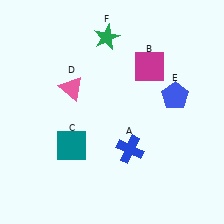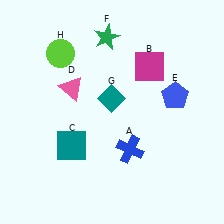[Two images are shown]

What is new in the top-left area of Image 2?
A teal diamond (G) was added in the top-left area of Image 2.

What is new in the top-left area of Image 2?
A lime circle (H) was added in the top-left area of Image 2.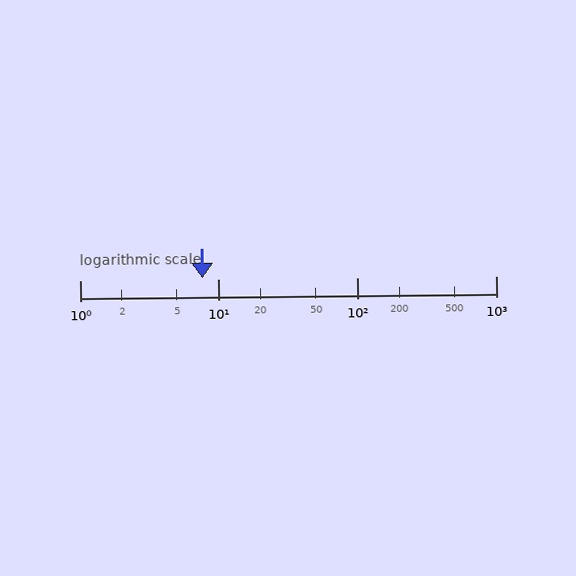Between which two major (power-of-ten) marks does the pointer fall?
The pointer is between 1 and 10.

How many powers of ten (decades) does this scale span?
The scale spans 3 decades, from 1 to 1000.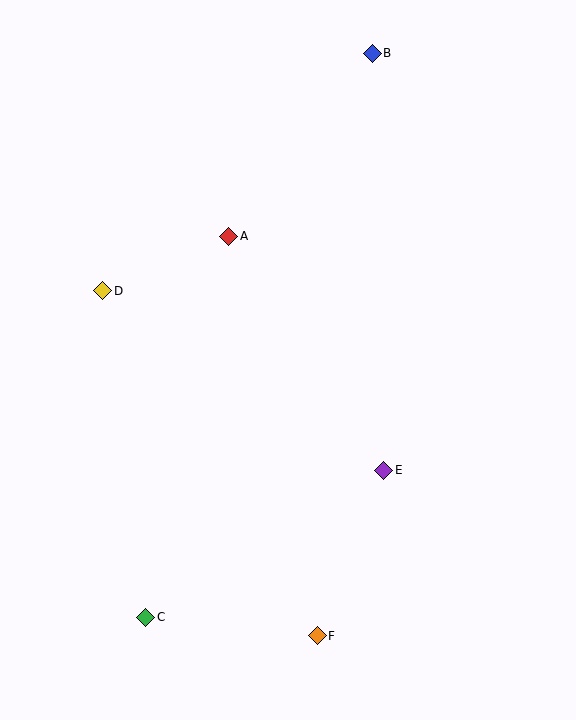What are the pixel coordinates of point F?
Point F is at (317, 636).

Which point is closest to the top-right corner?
Point B is closest to the top-right corner.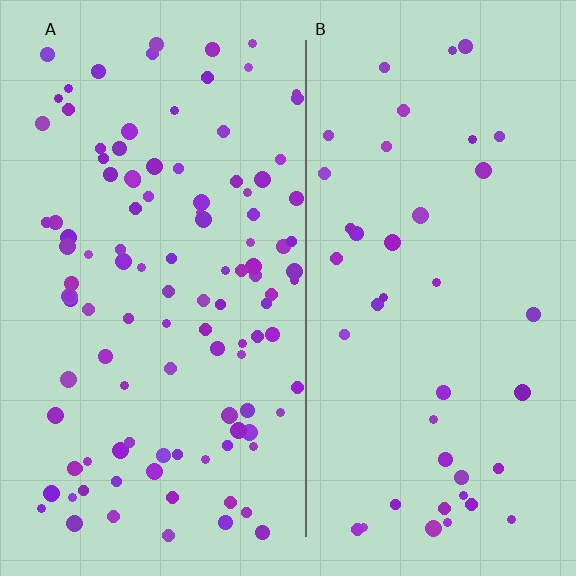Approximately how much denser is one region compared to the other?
Approximately 2.7× — region A over region B.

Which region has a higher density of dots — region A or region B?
A (the left).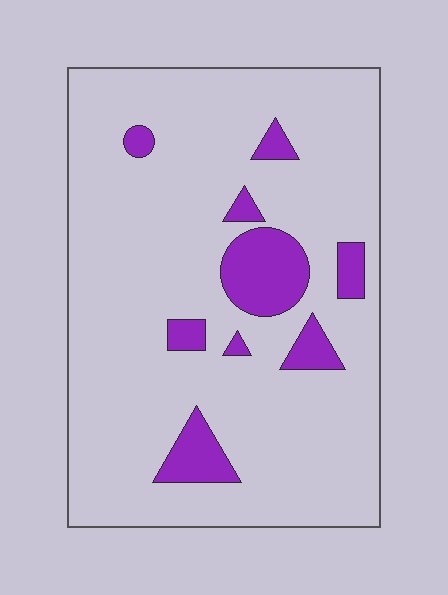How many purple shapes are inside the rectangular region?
9.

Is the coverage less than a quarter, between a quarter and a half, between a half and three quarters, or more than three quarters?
Less than a quarter.